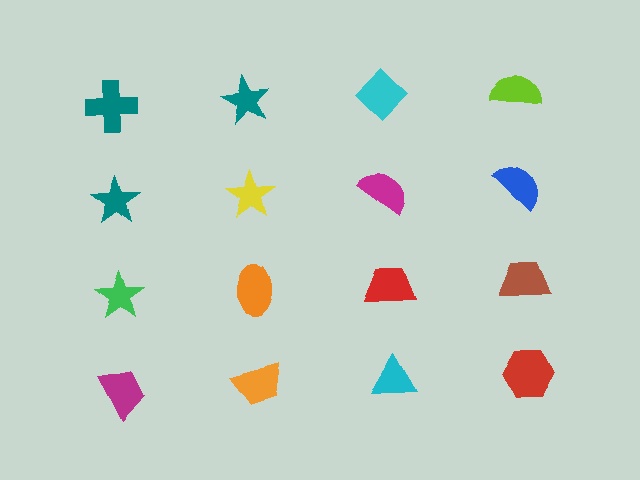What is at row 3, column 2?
An orange ellipse.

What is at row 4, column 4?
A red hexagon.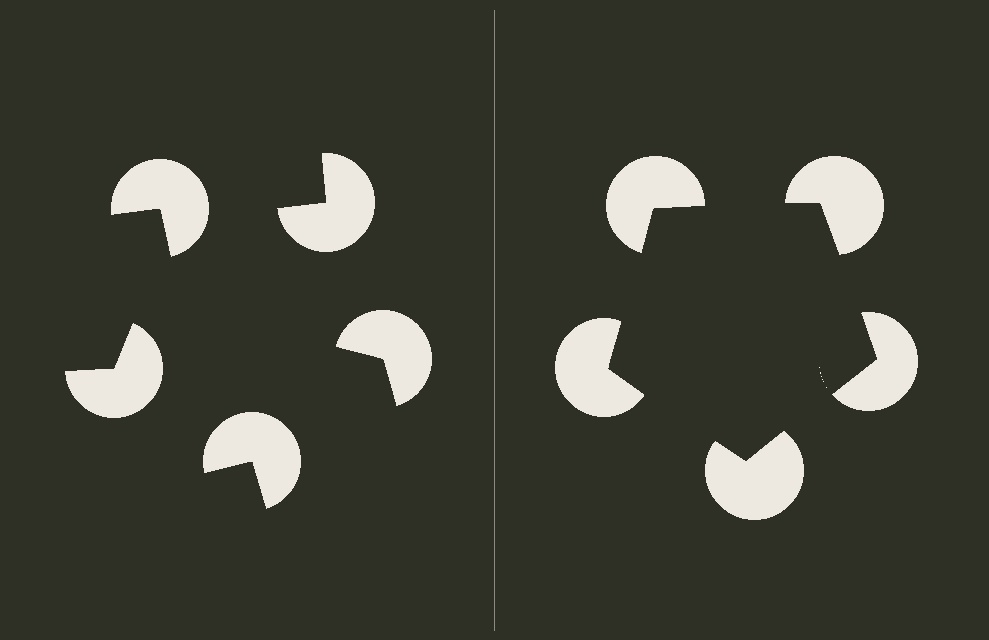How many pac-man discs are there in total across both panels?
10 — 5 on each side.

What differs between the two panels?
The pac-man discs are positioned identically on both sides; only the wedge orientations differ. On the right they align to a pentagon; on the left they are misaligned.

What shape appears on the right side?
An illusory pentagon.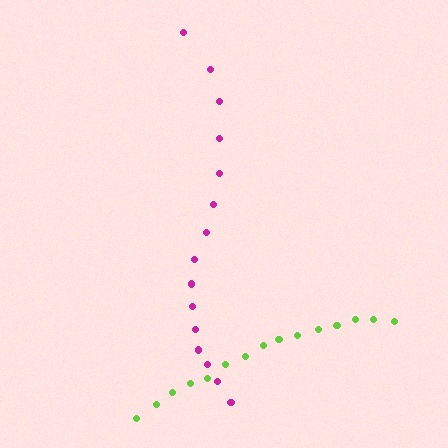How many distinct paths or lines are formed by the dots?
There are 2 distinct paths.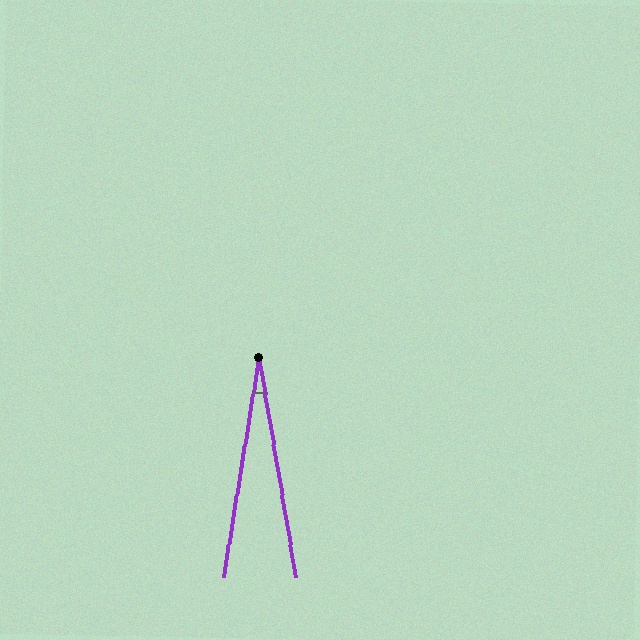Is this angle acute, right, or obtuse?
It is acute.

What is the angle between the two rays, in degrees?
Approximately 19 degrees.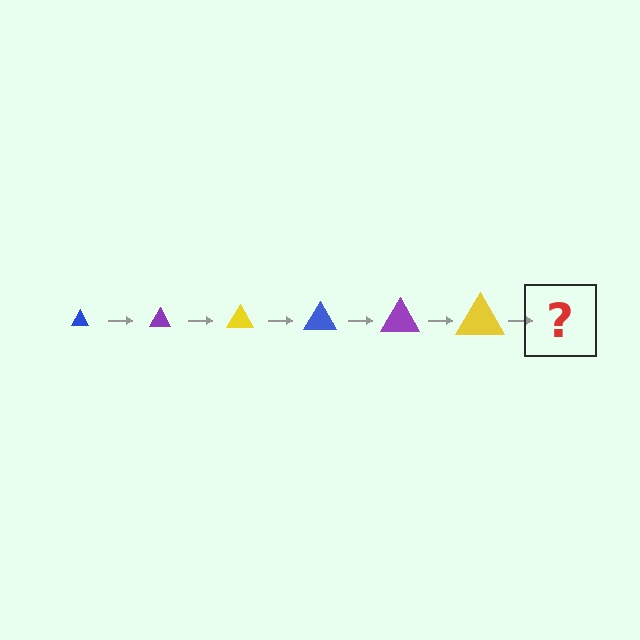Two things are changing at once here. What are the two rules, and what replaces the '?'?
The two rules are that the triangle grows larger each step and the color cycles through blue, purple, and yellow. The '?' should be a blue triangle, larger than the previous one.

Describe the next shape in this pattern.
It should be a blue triangle, larger than the previous one.